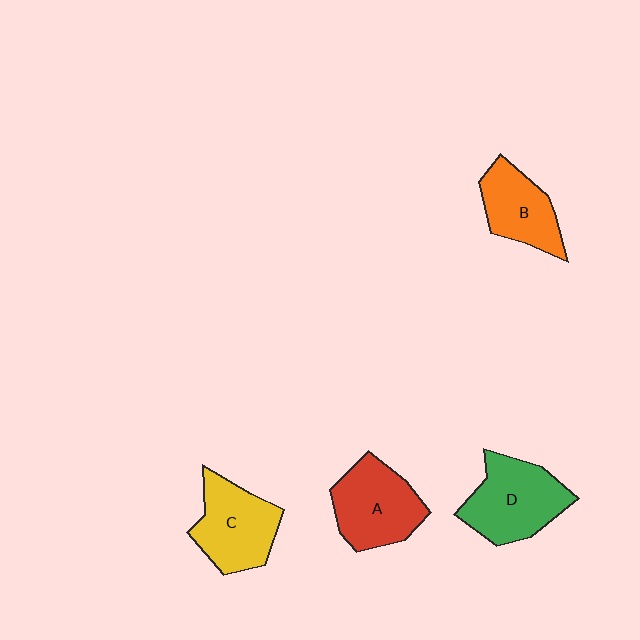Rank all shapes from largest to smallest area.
From largest to smallest: D (green), A (red), C (yellow), B (orange).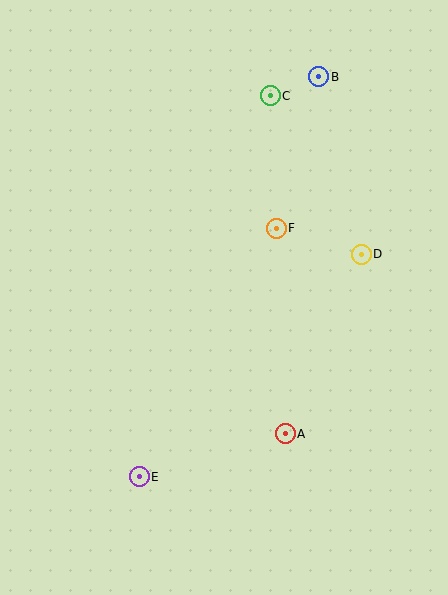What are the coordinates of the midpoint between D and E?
The midpoint between D and E is at (250, 365).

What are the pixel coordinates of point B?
Point B is at (319, 77).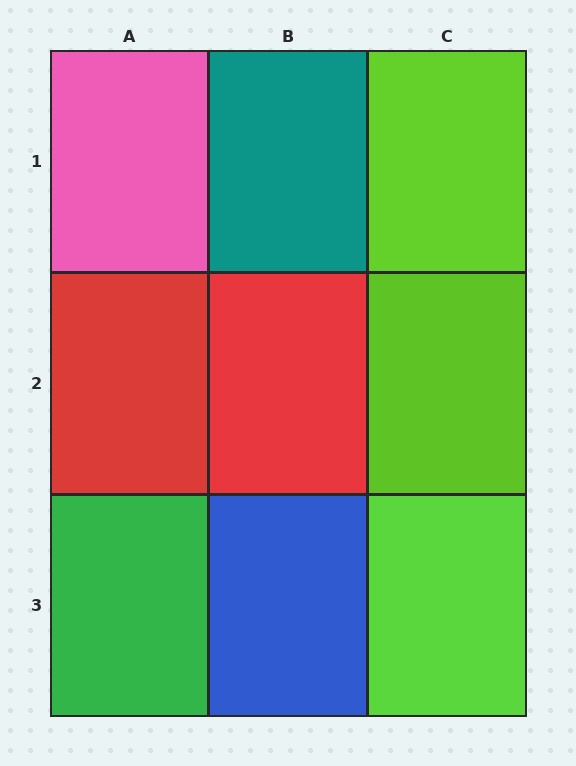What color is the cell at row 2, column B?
Red.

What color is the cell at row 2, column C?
Lime.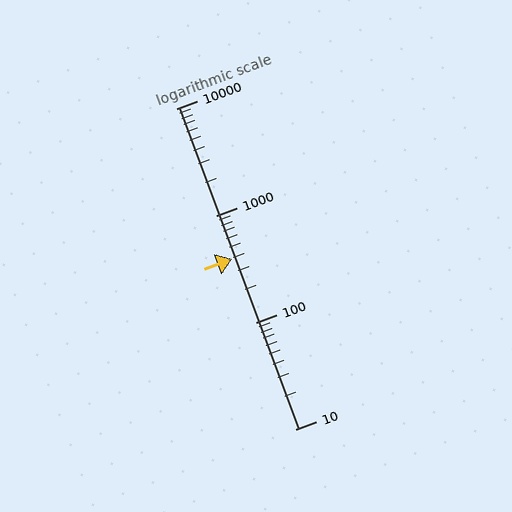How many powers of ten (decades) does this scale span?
The scale spans 3 decades, from 10 to 10000.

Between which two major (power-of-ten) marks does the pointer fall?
The pointer is between 100 and 1000.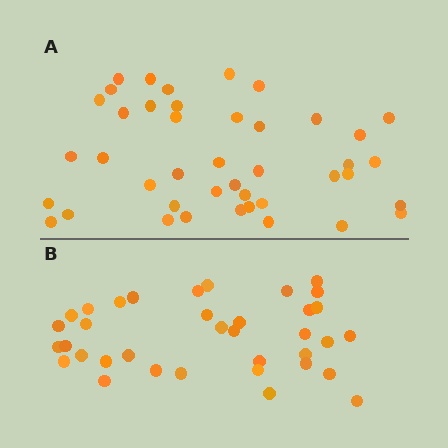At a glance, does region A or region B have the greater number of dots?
Region A (the top region) has more dots.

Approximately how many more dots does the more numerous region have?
Region A has about 6 more dots than region B.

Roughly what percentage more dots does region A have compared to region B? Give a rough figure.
About 15% more.